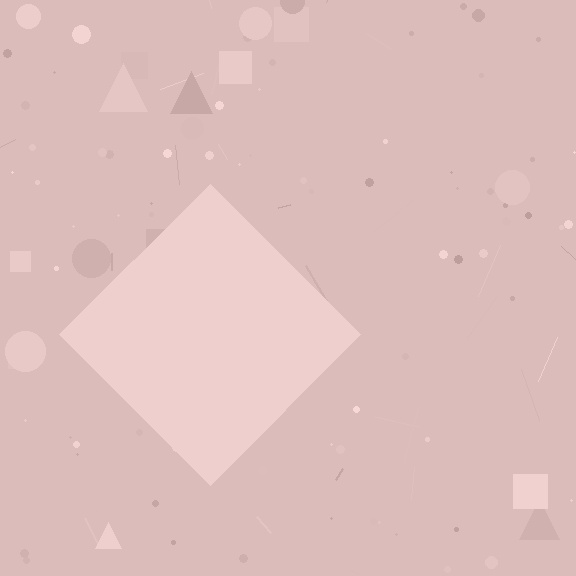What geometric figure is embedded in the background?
A diamond is embedded in the background.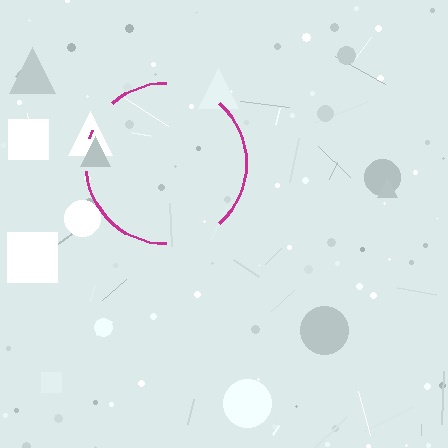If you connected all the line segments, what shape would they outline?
They would outline a circle.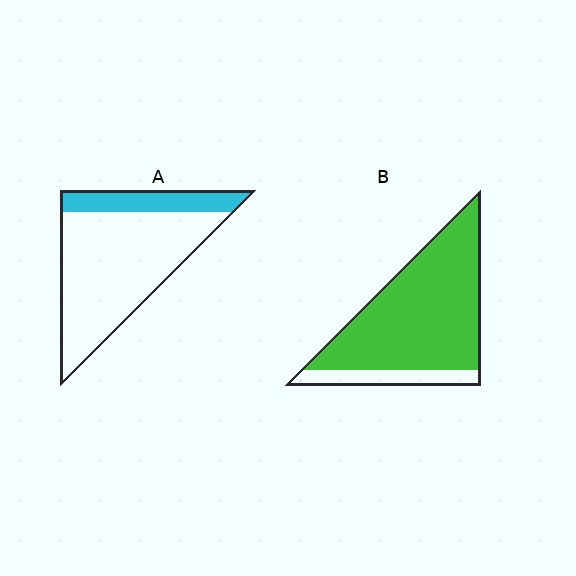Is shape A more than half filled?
No.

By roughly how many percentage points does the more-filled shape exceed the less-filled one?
By roughly 65 percentage points (B over A).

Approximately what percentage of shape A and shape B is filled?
A is approximately 20% and B is approximately 85%.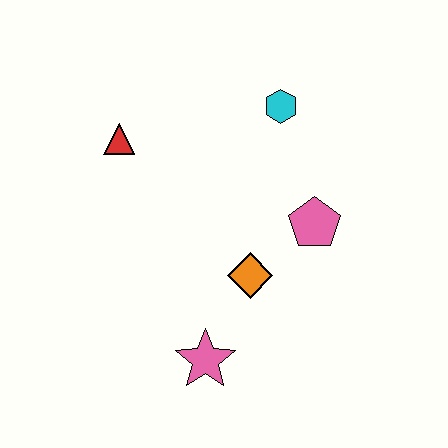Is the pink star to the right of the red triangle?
Yes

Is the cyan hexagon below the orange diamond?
No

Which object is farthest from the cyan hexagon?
The pink star is farthest from the cyan hexagon.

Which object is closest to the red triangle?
The cyan hexagon is closest to the red triangle.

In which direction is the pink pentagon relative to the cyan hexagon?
The pink pentagon is below the cyan hexagon.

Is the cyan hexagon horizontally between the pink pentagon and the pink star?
Yes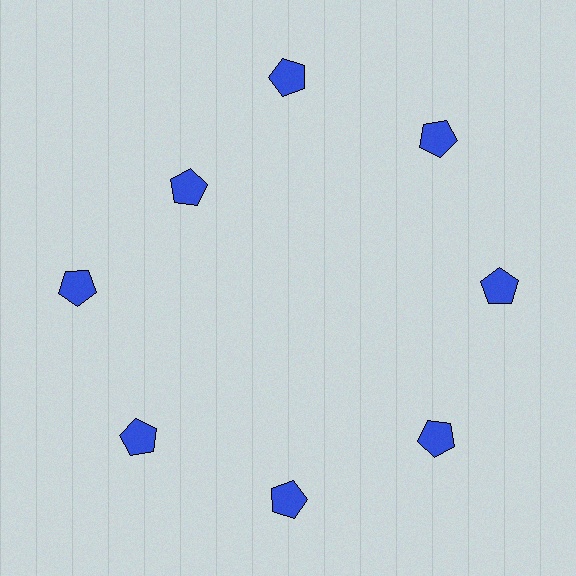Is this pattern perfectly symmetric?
No. The 8 blue pentagons are arranged in a ring, but one element near the 10 o'clock position is pulled inward toward the center, breaking the 8-fold rotational symmetry.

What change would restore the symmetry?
The symmetry would be restored by moving it outward, back onto the ring so that all 8 pentagons sit at equal angles and equal distance from the center.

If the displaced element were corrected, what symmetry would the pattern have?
It would have 8-fold rotational symmetry — the pattern would map onto itself every 45 degrees.